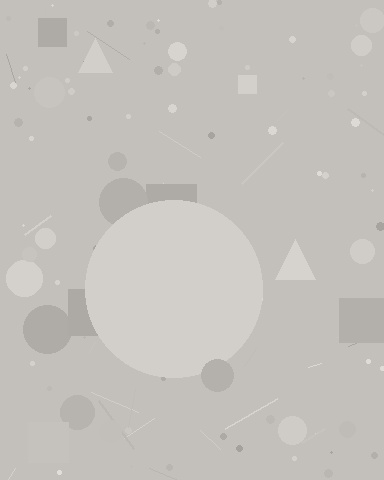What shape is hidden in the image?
A circle is hidden in the image.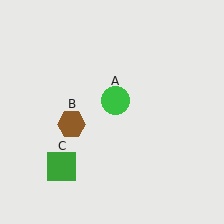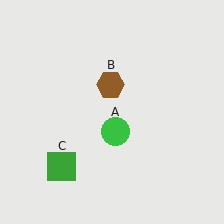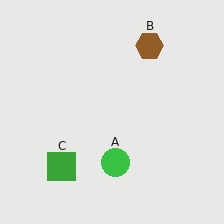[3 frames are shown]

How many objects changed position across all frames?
2 objects changed position: green circle (object A), brown hexagon (object B).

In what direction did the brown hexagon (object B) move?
The brown hexagon (object B) moved up and to the right.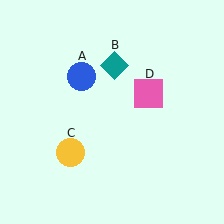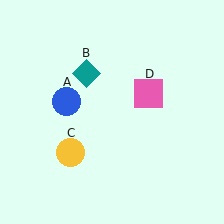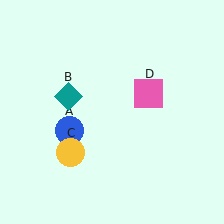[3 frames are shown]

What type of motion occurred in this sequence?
The blue circle (object A), teal diamond (object B) rotated counterclockwise around the center of the scene.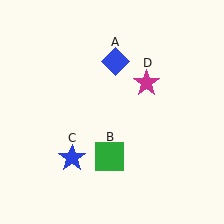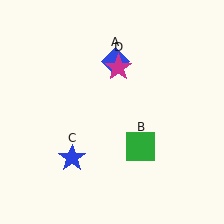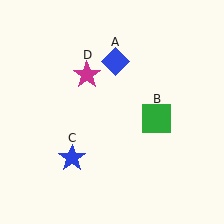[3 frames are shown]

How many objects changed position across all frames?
2 objects changed position: green square (object B), magenta star (object D).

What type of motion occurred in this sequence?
The green square (object B), magenta star (object D) rotated counterclockwise around the center of the scene.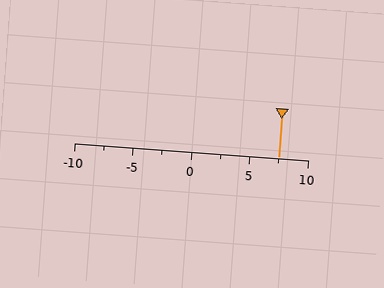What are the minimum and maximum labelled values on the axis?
The axis runs from -10 to 10.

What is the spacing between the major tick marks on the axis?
The major ticks are spaced 5 apart.